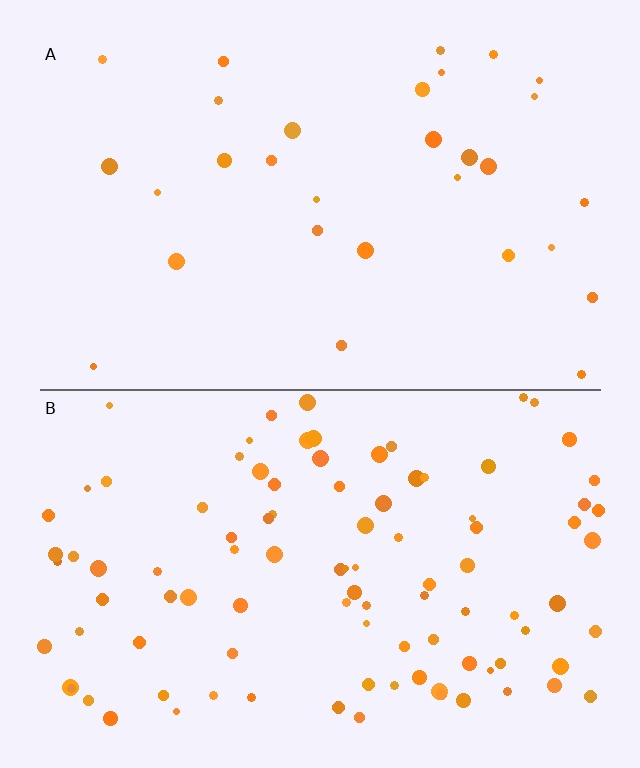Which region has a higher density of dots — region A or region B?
B (the bottom).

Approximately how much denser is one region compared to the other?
Approximately 3.2× — region B over region A.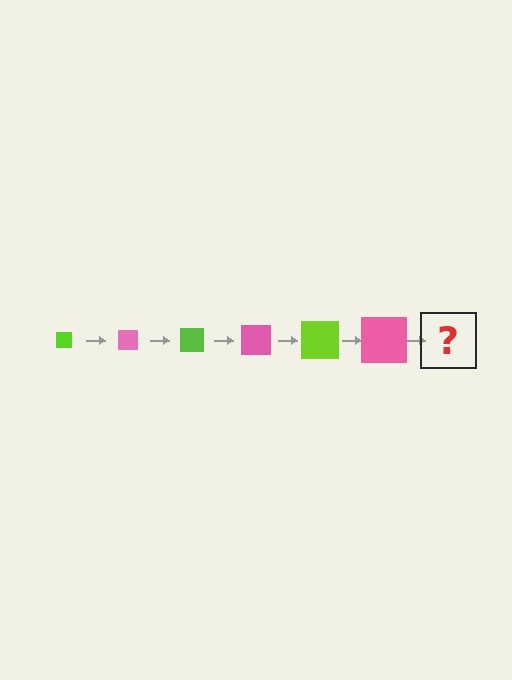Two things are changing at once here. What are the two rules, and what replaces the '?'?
The two rules are that the square grows larger each step and the color cycles through lime and pink. The '?' should be a lime square, larger than the previous one.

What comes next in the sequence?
The next element should be a lime square, larger than the previous one.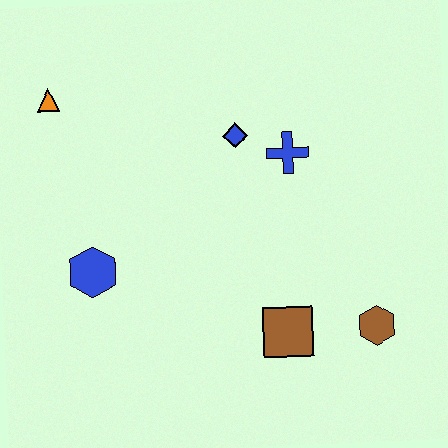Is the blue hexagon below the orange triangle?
Yes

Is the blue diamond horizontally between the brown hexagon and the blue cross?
No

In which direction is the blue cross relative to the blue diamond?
The blue cross is to the right of the blue diamond.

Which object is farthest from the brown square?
The orange triangle is farthest from the brown square.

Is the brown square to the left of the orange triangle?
No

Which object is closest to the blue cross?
The blue diamond is closest to the blue cross.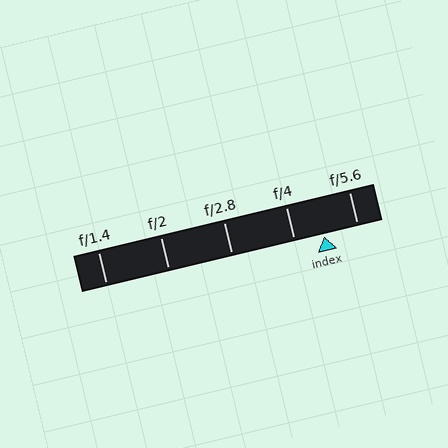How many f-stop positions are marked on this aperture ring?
There are 5 f-stop positions marked.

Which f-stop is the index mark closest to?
The index mark is closest to f/4.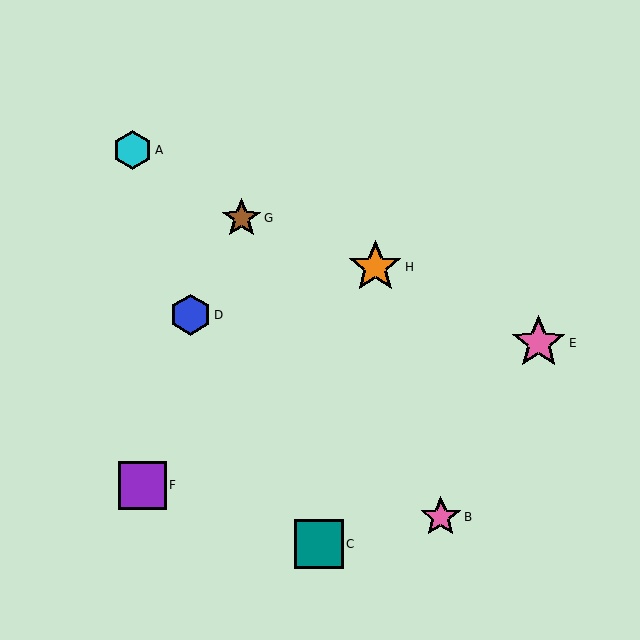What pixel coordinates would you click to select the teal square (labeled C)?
Click at (319, 544) to select the teal square C.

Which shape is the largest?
The pink star (labeled E) is the largest.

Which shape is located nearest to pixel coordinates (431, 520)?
The pink star (labeled B) at (441, 517) is nearest to that location.